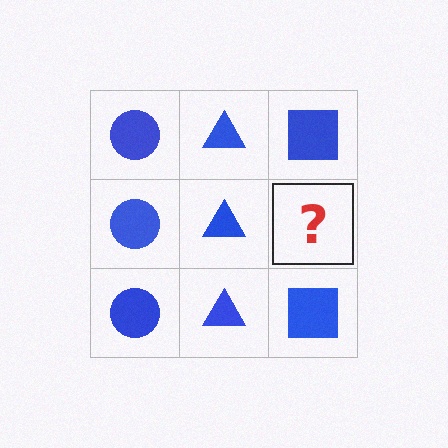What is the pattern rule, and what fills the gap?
The rule is that each column has a consistent shape. The gap should be filled with a blue square.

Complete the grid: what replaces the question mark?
The question mark should be replaced with a blue square.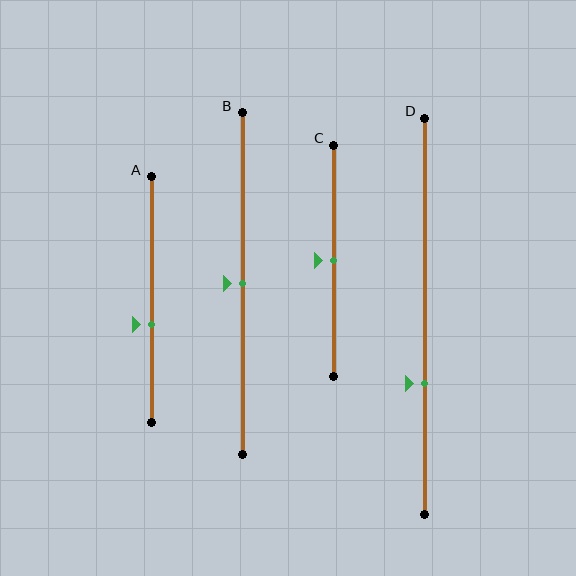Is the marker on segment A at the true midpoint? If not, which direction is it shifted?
No, the marker on segment A is shifted downward by about 10% of the segment length.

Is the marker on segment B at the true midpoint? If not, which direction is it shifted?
Yes, the marker on segment B is at the true midpoint.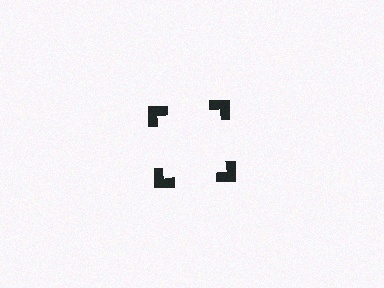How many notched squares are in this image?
There are 4 — one at each vertex of the illusory square.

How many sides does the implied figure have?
4 sides.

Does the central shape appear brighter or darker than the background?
It typically appears slightly brighter than the background, even though no actual brightness change is drawn.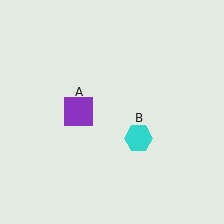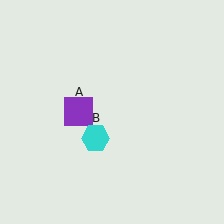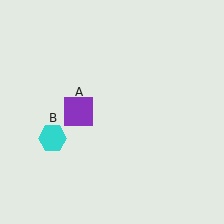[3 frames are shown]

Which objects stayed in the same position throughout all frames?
Purple square (object A) remained stationary.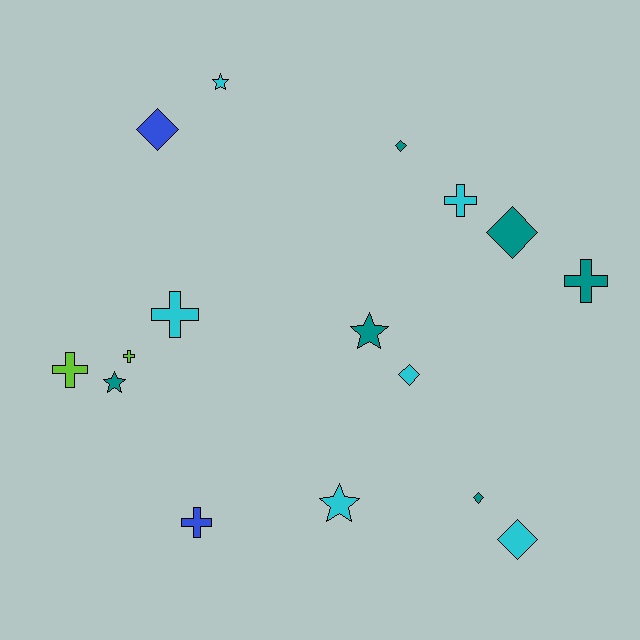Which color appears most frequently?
Teal, with 6 objects.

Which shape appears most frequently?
Diamond, with 6 objects.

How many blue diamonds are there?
There is 1 blue diamond.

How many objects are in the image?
There are 16 objects.